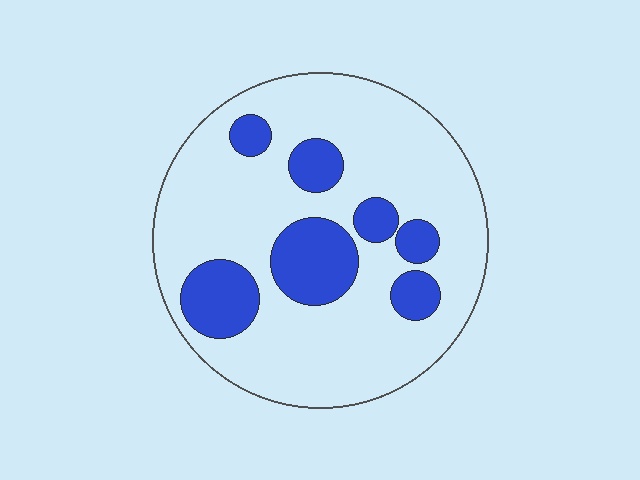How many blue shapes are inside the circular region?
7.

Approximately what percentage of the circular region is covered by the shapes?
Approximately 25%.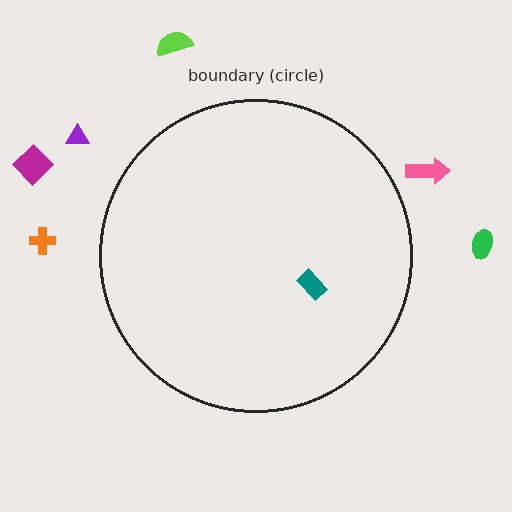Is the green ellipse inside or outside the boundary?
Outside.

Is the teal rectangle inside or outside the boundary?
Inside.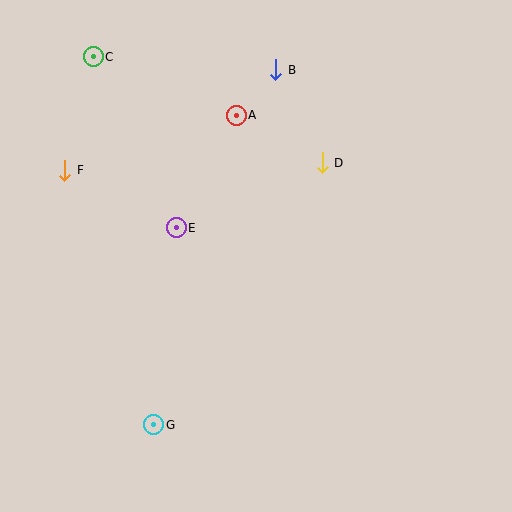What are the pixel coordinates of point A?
Point A is at (236, 115).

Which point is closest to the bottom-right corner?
Point G is closest to the bottom-right corner.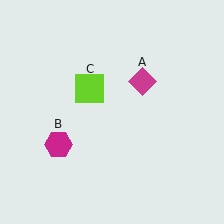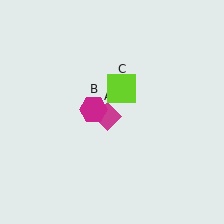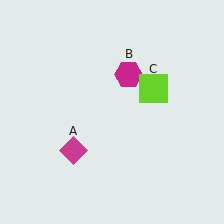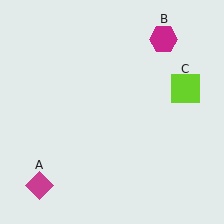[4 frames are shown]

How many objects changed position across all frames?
3 objects changed position: magenta diamond (object A), magenta hexagon (object B), lime square (object C).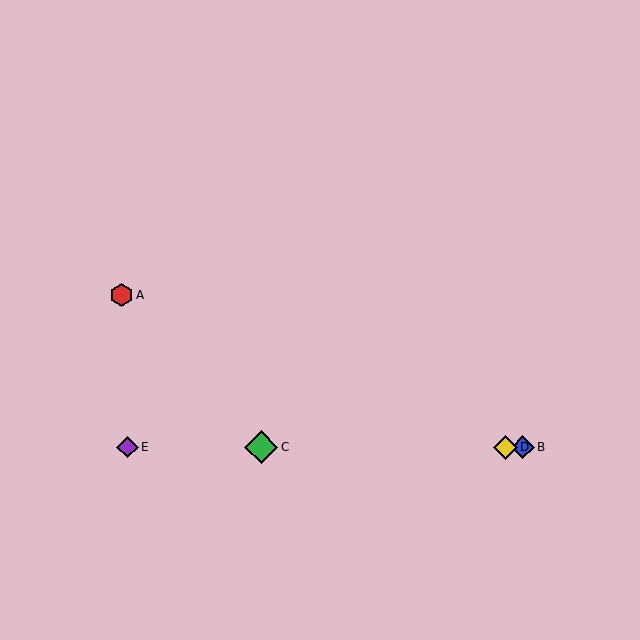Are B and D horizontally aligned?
Yes, both are at y≈447.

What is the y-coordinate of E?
Object E is at y≈447.